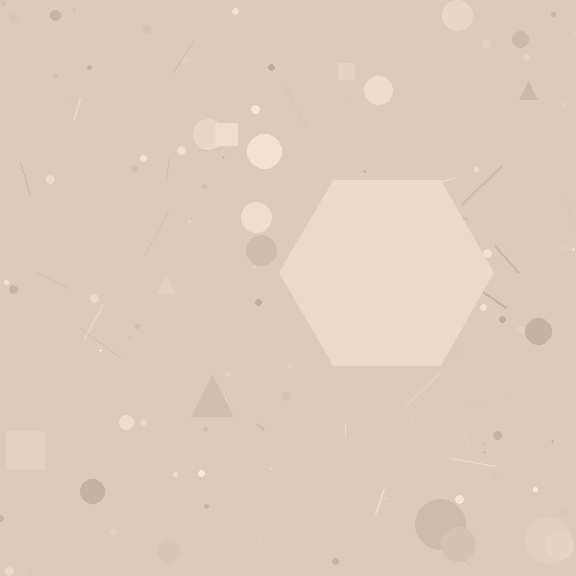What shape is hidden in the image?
A hexagon is hidden in the image.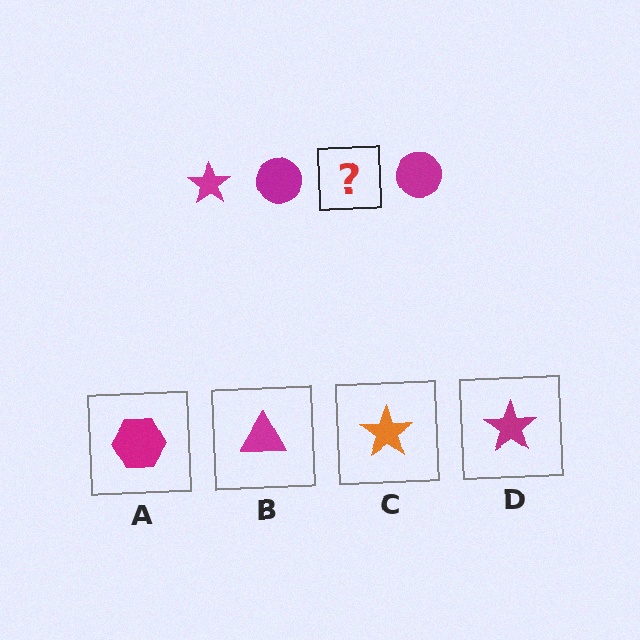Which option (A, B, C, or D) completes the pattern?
D.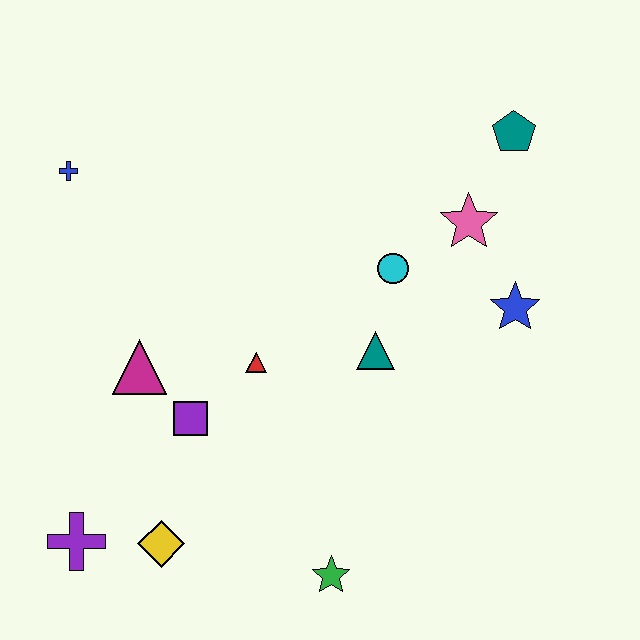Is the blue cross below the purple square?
No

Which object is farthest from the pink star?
The purple cross is farthest from the pink star.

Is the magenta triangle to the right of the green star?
No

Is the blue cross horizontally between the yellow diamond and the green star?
No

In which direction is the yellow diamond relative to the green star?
The yellow diamond is to the left of the green star.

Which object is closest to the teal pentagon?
The pink star is closest to the teal pentagon.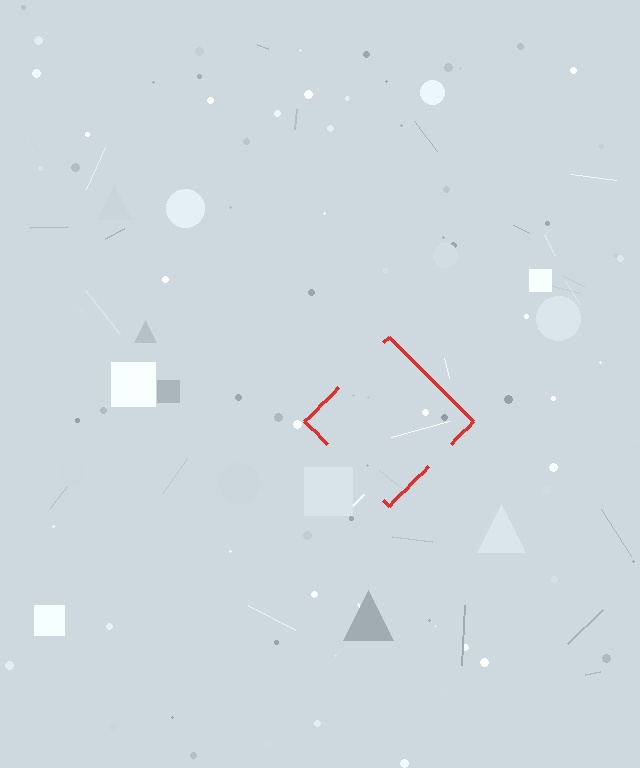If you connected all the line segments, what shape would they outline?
They would outline a diamond.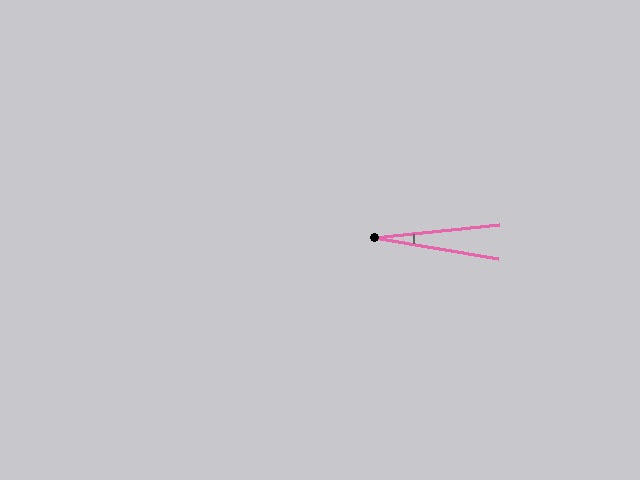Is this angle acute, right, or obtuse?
It is acute.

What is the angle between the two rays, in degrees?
Approximately 15 degrees.